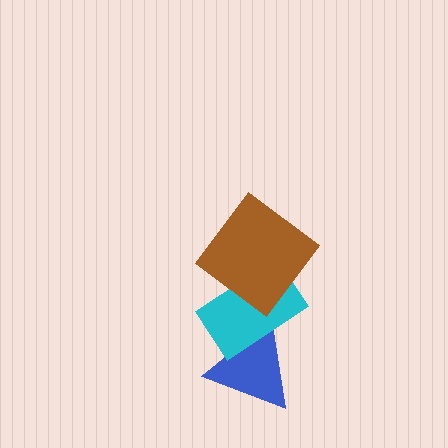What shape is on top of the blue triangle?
The cyan rectangle is on top of the blue triangle.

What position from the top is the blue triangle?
The blue triangle is 3rd from the top.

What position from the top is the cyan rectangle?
The cyan rectangle is 2nd from the top.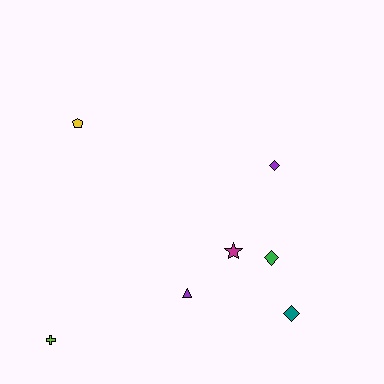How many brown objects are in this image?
There are no brown objects.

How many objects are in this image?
There are 7 objects.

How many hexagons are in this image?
There are no hexagons.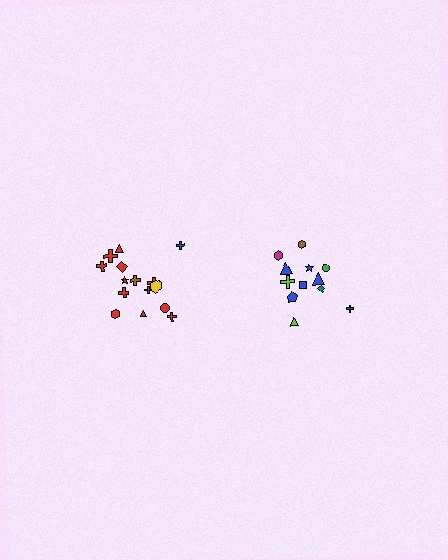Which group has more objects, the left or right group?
The left group.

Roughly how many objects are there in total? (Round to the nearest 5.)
Roughly 25 objects in total.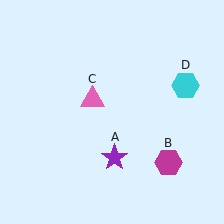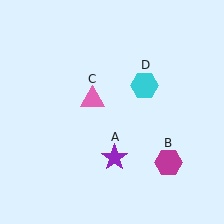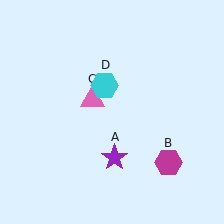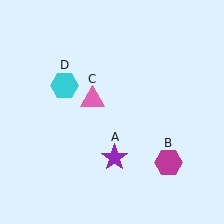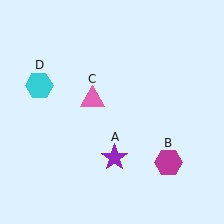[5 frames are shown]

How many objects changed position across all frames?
1 object changed position: cyan hexagon (object D).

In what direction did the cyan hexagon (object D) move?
The cyan hexagon (object D) moved left.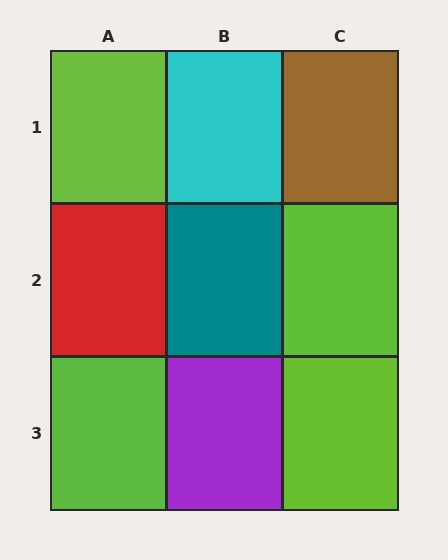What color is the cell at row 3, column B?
Purple.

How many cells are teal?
1 cell is teal.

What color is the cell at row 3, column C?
Lime.